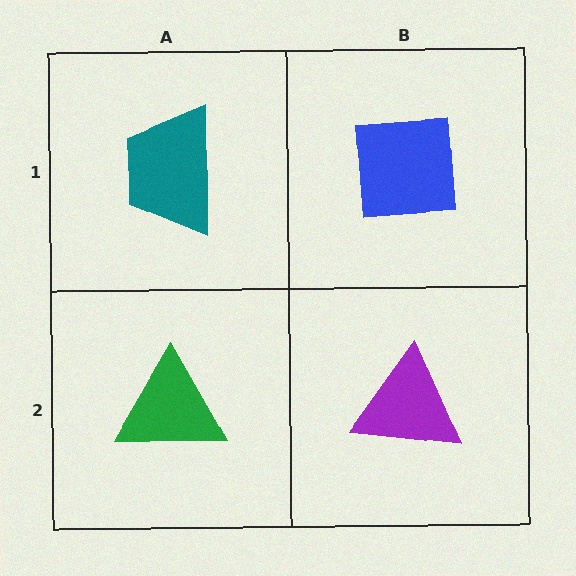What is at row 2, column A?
A green triangle.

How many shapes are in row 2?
2 shapes.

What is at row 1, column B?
A blue square.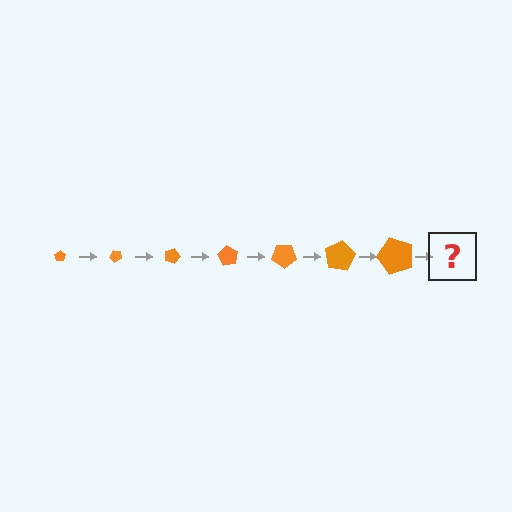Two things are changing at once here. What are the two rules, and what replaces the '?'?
The two rules are that the pentagon grows larger each step and it rotates 45 degrees each step. The '?' should be a pentagon, larger than the previous one and rotated 315 degrees from the start.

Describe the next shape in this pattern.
It should be a pentagon, larger than the previous one and rotated 315 degrees from the start.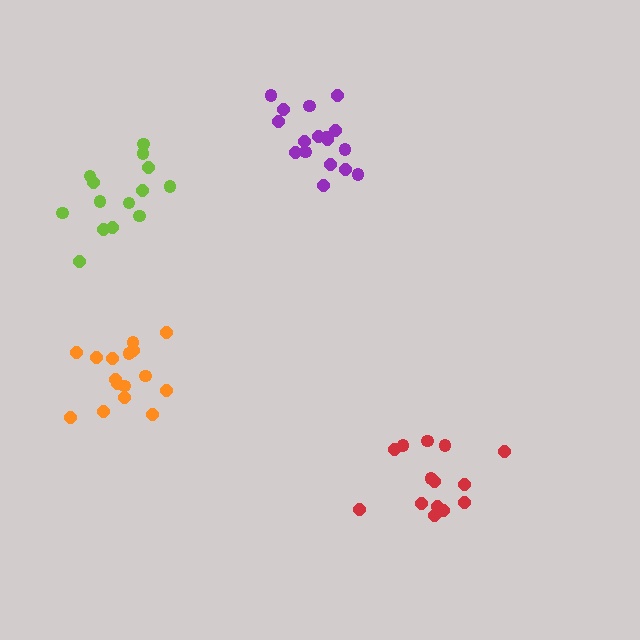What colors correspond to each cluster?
The clusters are colored: red, orange, purple, lime.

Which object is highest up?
The purple cluster is topmost.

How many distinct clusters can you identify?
There are 4 distinct clusters.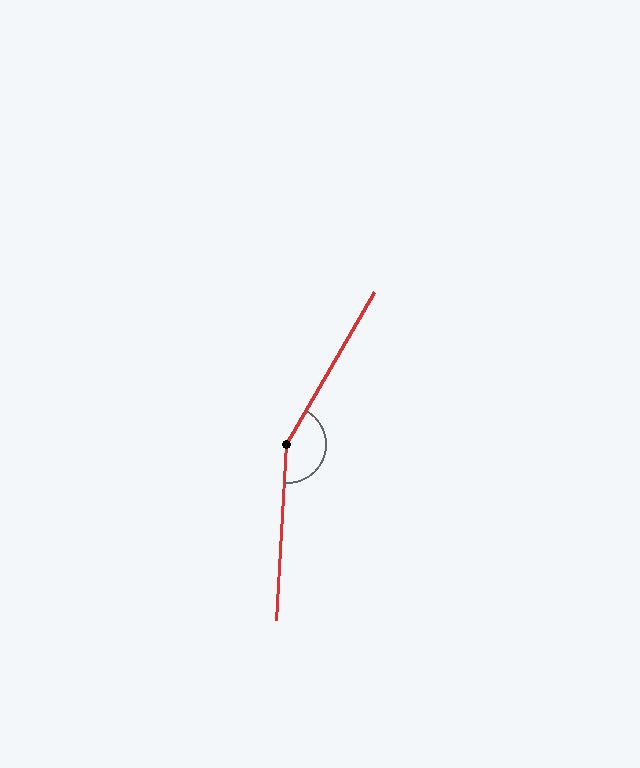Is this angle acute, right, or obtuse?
It is obtuse.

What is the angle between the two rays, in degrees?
Approximately 154 degrees.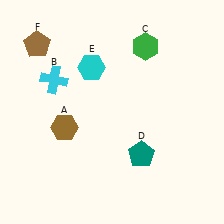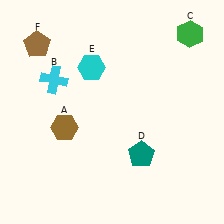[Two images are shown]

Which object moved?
The green hexagon (C) moved right.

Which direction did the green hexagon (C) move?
The green hexagon (C) moved right.